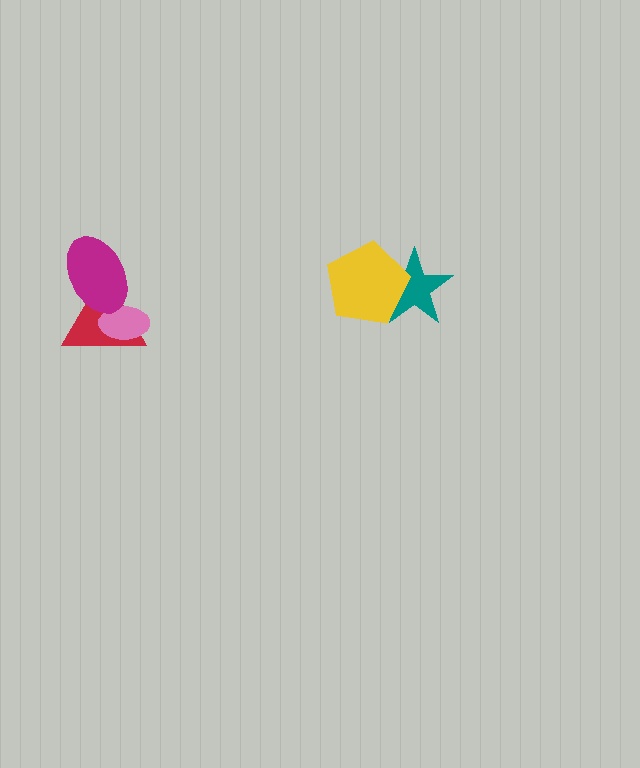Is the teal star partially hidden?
Yes, it is partially covered by another shape.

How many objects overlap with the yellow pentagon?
1 object overlaps with the yellow pentagon.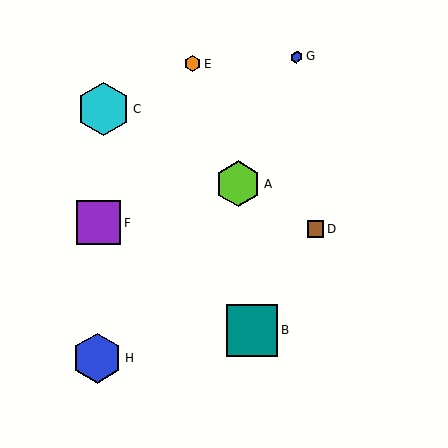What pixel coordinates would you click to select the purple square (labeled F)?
Click at (99, 223) to select the purple square F.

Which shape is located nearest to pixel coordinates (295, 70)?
The blue hexagon (labeled G) at (296, 57) is nearest to that location.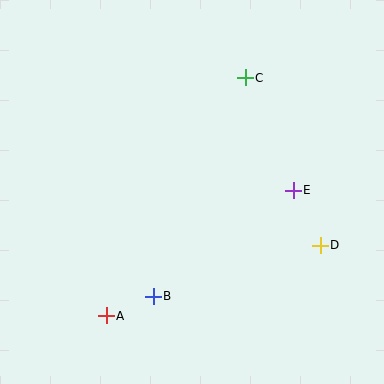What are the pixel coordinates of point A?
Point A is at (106, 316).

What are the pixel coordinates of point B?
Point B is at (153, 296).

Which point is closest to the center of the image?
Point E at (293, 190) is closest to the center.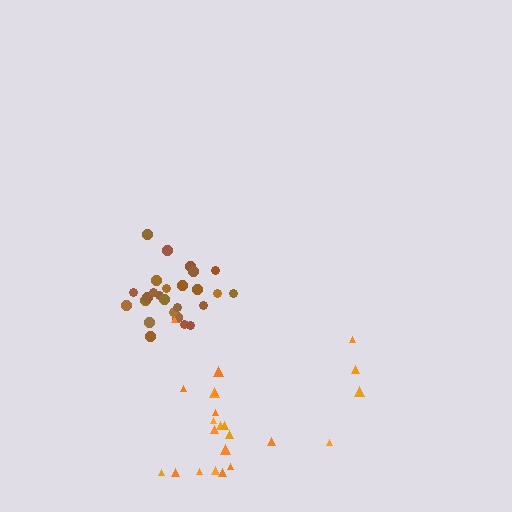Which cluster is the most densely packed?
Brown.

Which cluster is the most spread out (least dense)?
Orange.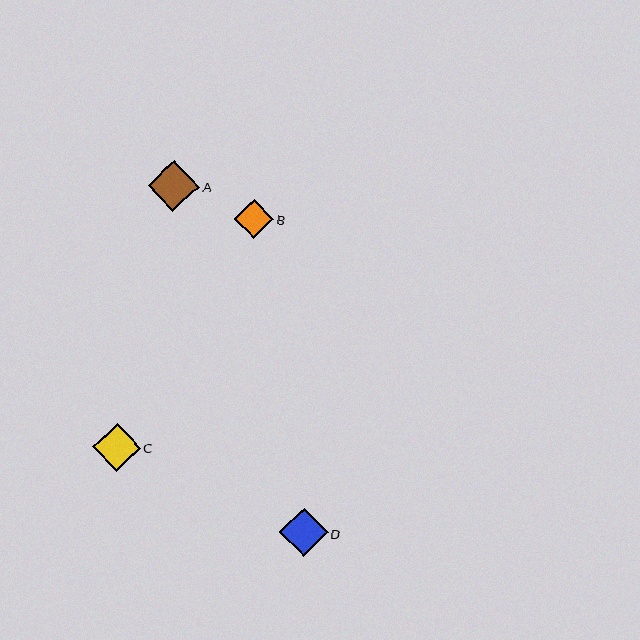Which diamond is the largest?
Diamond A is the largest with a size of approximately 51 pixels.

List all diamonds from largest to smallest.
From largest to smallest: A, D, C, B.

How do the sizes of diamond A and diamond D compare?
Diamond A and diamond D are approximately the same size.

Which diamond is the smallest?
Diamond B is the smallest with a size of approximately 39 pixels.